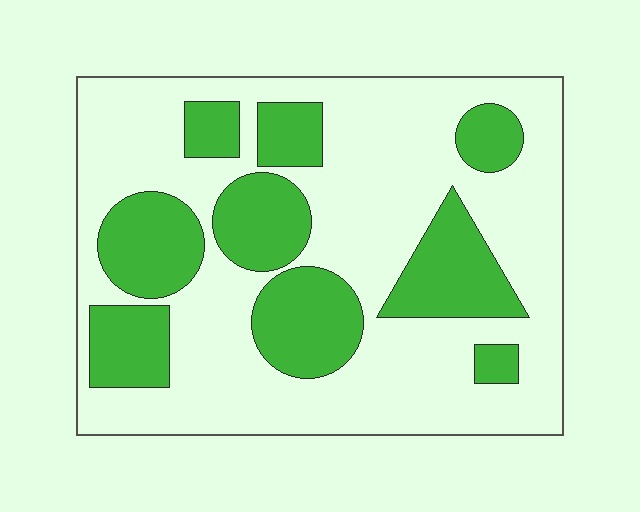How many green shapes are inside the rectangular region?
9.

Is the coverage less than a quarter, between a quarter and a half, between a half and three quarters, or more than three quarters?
Between a quarter and a half.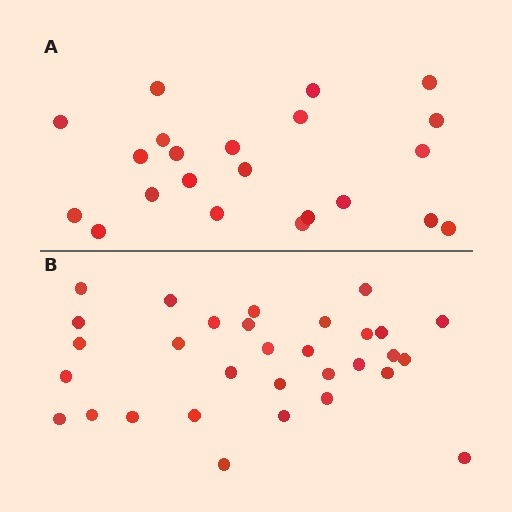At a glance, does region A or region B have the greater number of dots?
Region B (the bottom region) has more dots.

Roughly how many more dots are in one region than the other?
Region B has roughly 8 or so more dots than region A.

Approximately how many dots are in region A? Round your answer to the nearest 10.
About 20 dots. (The exact count is 22, which rounds to 20.)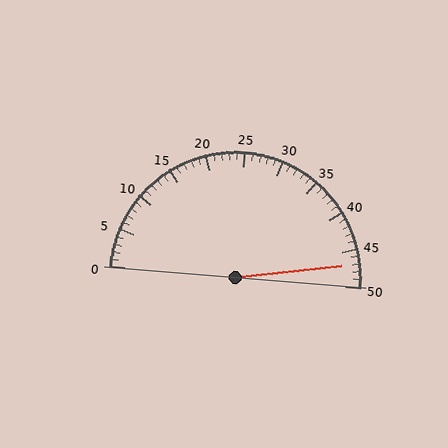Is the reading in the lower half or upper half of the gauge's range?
The reading is in the upper half of the range (0 to 50).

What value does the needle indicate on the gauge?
The needle indicates approximately 47.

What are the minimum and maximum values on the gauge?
The gauge ranges from 0 to 50.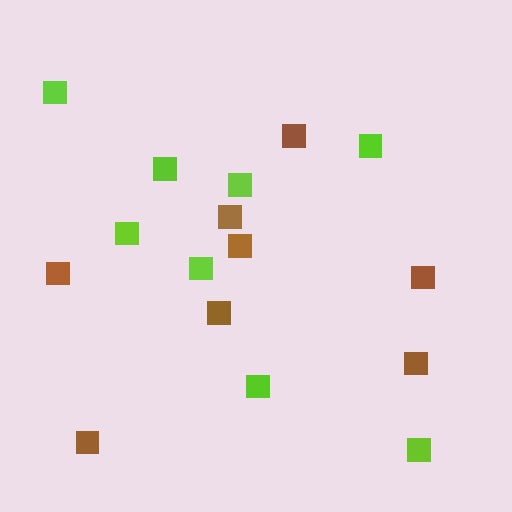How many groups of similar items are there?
There are 2 groups: one group of brown squares (8) and one group of lime squares (8).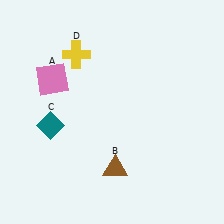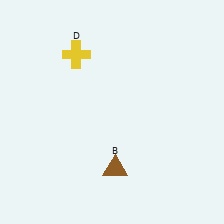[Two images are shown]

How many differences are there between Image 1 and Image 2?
There are 2 differences between the two images.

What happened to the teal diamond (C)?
The teal diamond (C) was removed in Image 2. It was in the bottom-left area of Image 1.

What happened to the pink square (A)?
The pink square (A) was removed in Image 2. It was in the top-left area of Image 1.